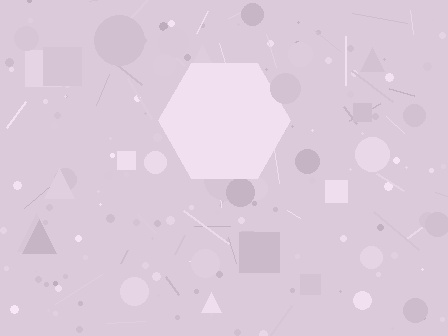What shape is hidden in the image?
A hexagon is hidden in the image.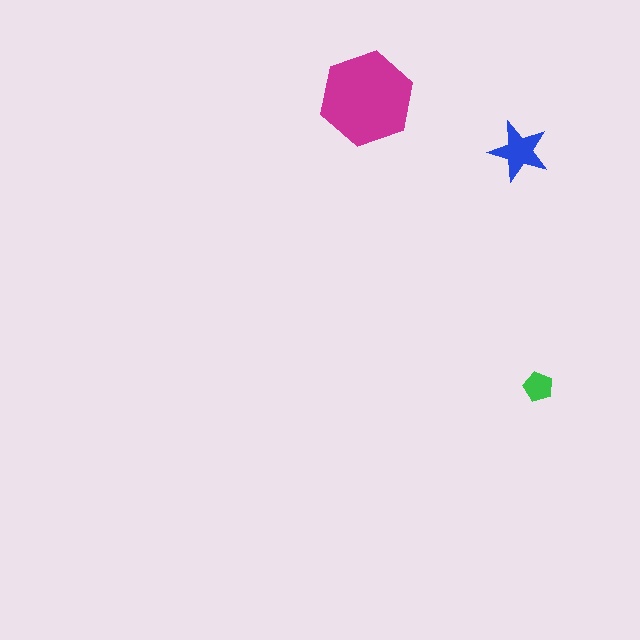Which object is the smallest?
The green pentagon.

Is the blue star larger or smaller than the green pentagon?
Larger.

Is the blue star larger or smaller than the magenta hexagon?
Smaller.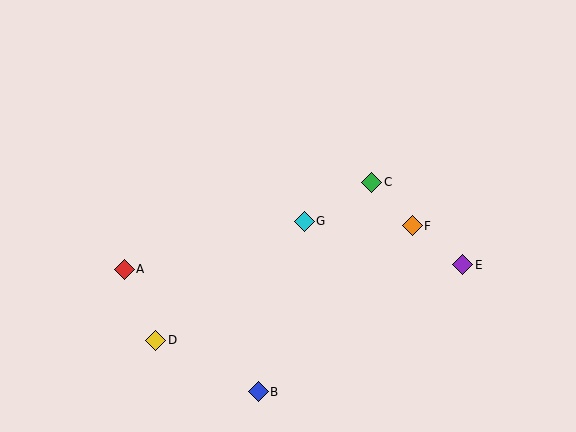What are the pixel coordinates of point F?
Point F is at (412, 226).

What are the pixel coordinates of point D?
Point D is at (156, 340).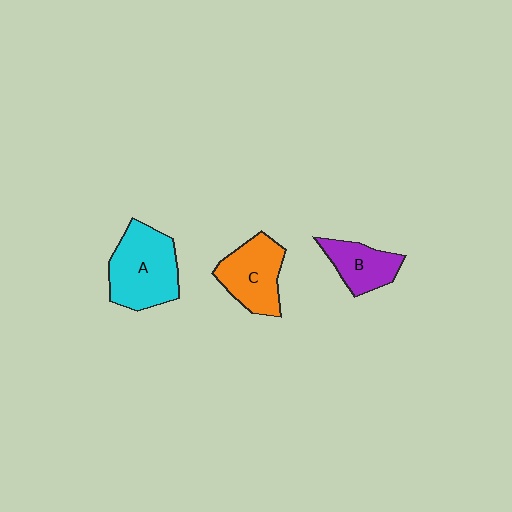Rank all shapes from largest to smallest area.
From largest to smallest: A (cyan), C (orange), B (purple).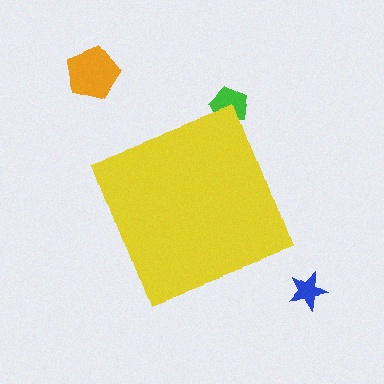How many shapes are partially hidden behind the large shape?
1 shape is partially hidden.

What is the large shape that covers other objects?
A yellow diamond.